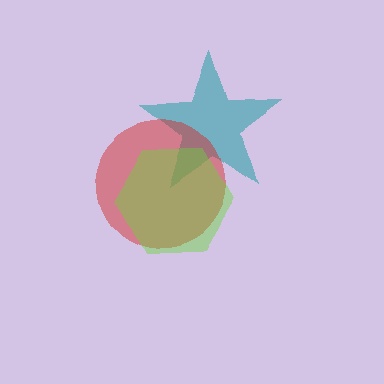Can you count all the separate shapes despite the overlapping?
Yes, there are 3 separate shapes.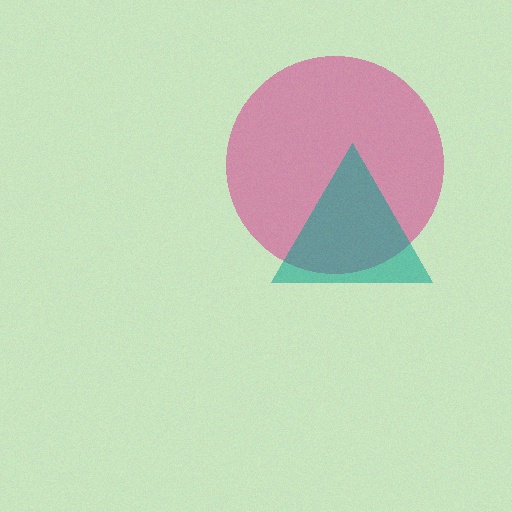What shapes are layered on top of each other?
The layered shapes are: a magenta circle, a teal triangle.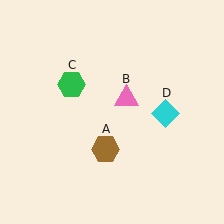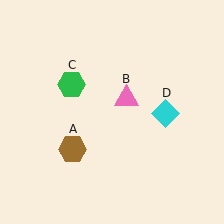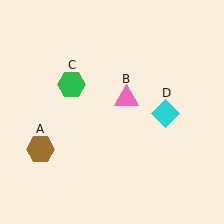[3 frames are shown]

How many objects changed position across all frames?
1 object changed position: brown hexagon (object A).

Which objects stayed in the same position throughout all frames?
Pink triangle (object B) and green hexagon (object C) and cyan diamond (object D) remained stationary.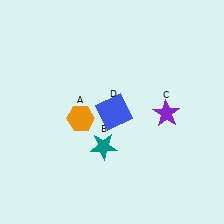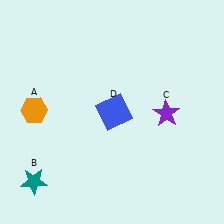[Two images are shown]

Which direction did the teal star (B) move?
The teal star (B) moved left.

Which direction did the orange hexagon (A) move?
The orange hexagon (A) moved left.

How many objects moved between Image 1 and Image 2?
2 objects moved between the two images.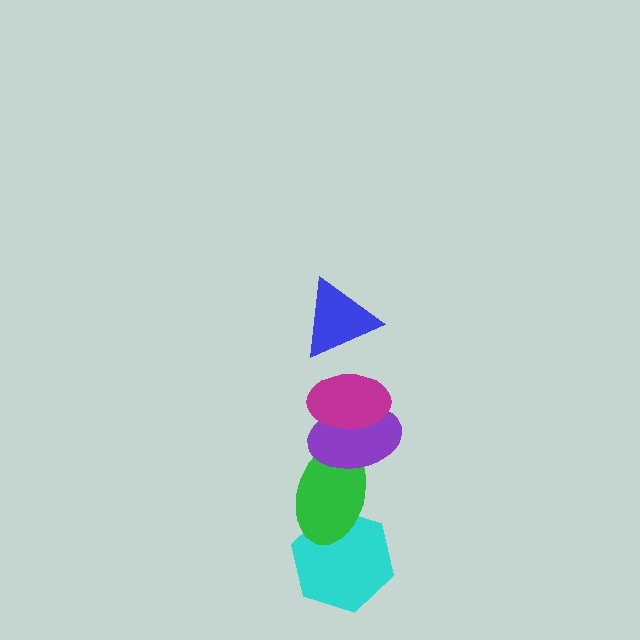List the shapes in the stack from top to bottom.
From top to bottom: the blue triangle, the magenta ellipse, the purple ellipse, the green ellipse, the cyan hexagon.